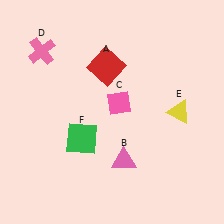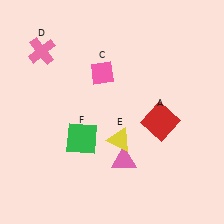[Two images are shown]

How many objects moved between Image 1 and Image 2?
3 objects moved between the two images.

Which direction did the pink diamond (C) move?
The pink diamond (C) moved up.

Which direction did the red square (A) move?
The red square (A) moved down.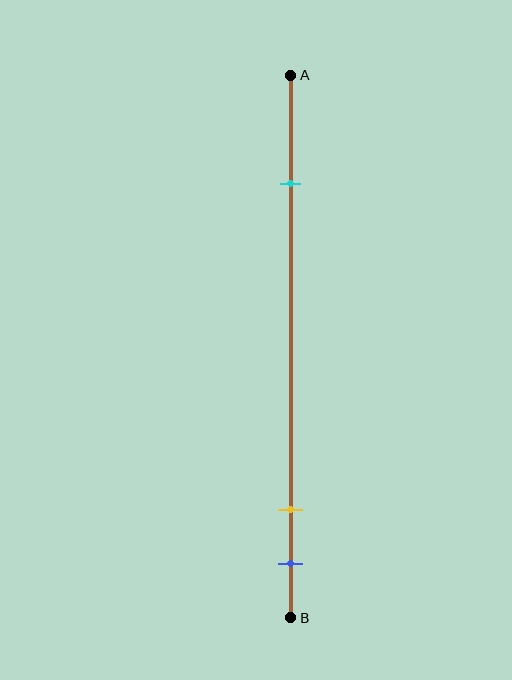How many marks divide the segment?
There are 3 marks dividing the segment.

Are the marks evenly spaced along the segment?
No, the marks are not evenly spaced.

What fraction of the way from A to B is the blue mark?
The blue mark is approximately 90% (0.9) of the way from A to B.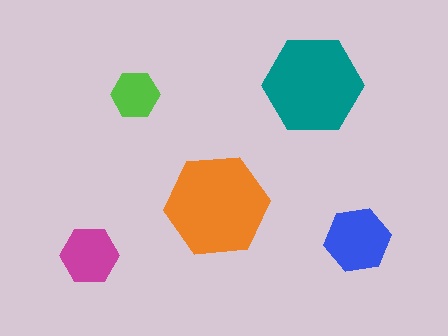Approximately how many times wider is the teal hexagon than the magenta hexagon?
About 1.5 times wider.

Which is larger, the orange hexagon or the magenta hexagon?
The orange one.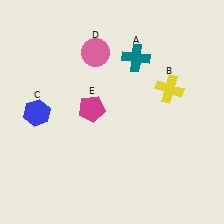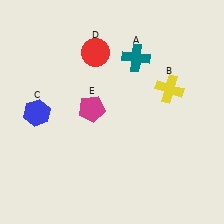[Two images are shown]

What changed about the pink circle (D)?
In Image 1, D is pink. In Image 2, it changed to red.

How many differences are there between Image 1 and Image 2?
There is 1 difference between the two images.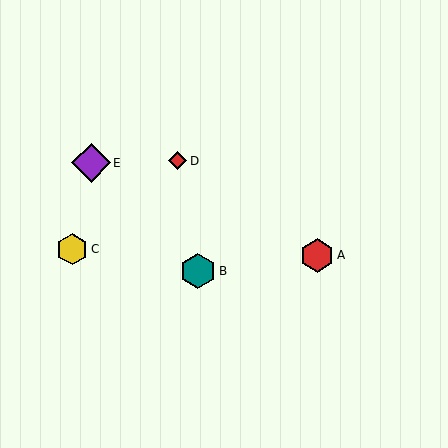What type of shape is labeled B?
Shape B is a teal hexagon.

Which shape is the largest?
The purple diamond (labeled E) is the largest.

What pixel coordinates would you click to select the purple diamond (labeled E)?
Click at (91, 163) to select the purple diamond E.